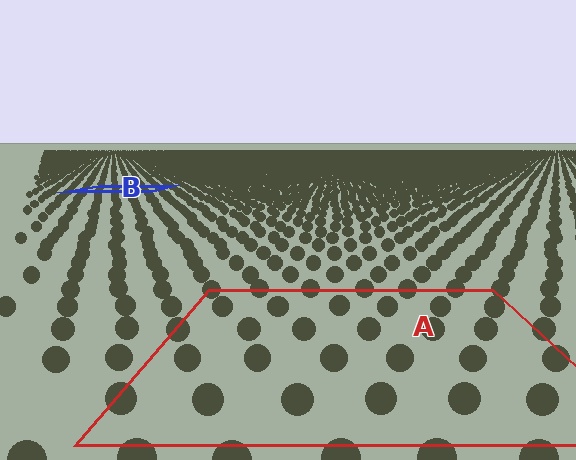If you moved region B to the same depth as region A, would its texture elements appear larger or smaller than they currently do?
They would appear larger. At a closer depth, the same texture elements are projected at a bigger on-screen size.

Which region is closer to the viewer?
Region A is closer. The texture elements there are larger and more spread out.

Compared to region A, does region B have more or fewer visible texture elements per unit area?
Region B has more texture elements per unit area — they are packed more densely because it is farther away.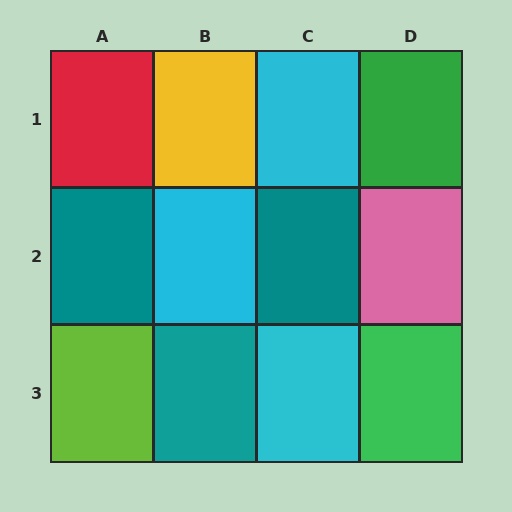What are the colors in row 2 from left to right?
Teal, cyan, teal, pink.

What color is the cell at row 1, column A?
Red.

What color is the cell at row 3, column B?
Teal.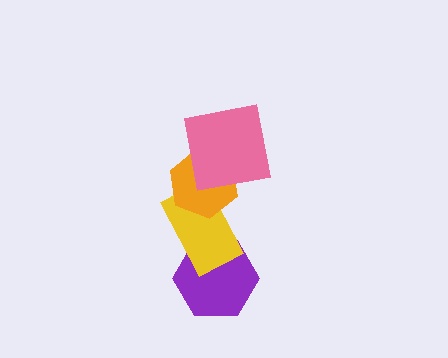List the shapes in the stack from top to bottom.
From top to bottom: the pink square, the orange hexagon, the yellow rectangle, the purple hexagon.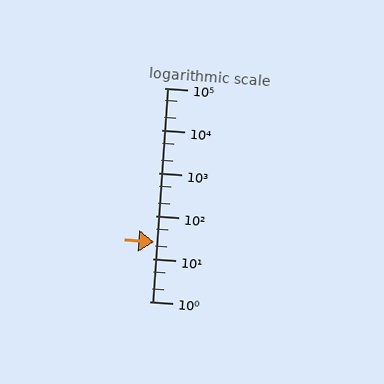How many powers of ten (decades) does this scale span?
The scale spans 5 decades, from 1 to 100000.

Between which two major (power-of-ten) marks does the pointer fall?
The pointer is between 10 and 100.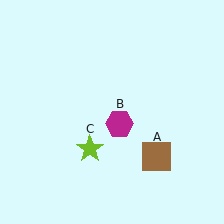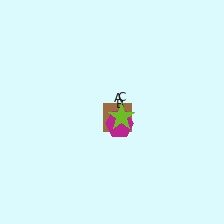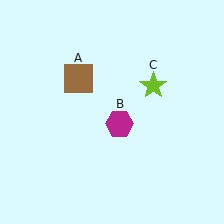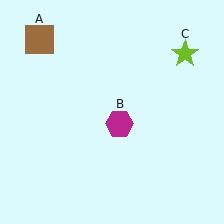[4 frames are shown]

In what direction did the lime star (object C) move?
The lime star (object C) moved up and to the right.